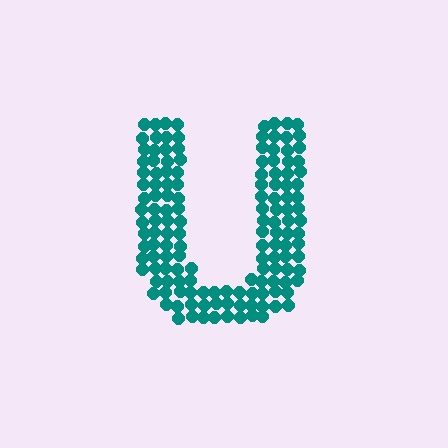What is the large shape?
The large shape is the letter U.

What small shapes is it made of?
It is made of small circles.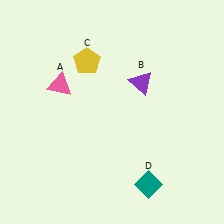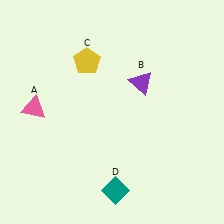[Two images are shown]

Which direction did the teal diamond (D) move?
The teal diamond (D) moved left.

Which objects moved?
The objects that moved are: the pink triangle (A), the teal diamond (D).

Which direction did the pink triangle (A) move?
The pink triangle (A) moved left.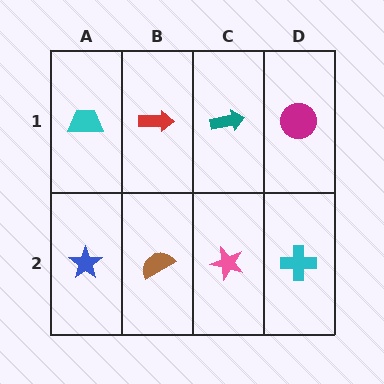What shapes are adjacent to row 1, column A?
A blue star (row 2, column A), a red arrow (row 1, column B).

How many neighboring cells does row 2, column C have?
3.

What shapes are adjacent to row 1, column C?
A pink star (row 2, column C), a red arrow (row 1, column B), a magenta circle (row 1, column D).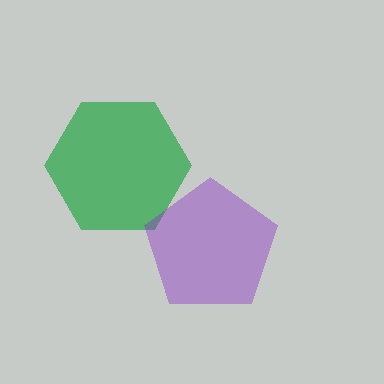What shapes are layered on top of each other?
The layered shapes are: a green hexagon, a purple pentagon.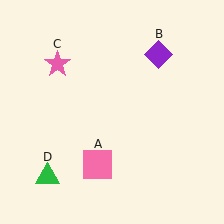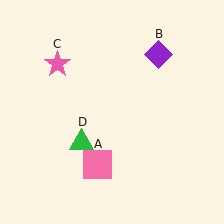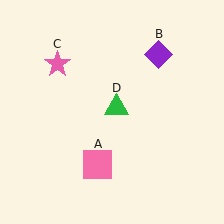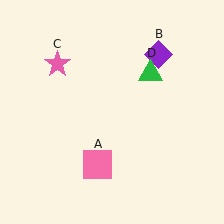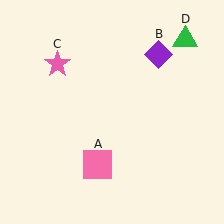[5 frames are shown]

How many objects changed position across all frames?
1 object changed position: green triangle (object D).